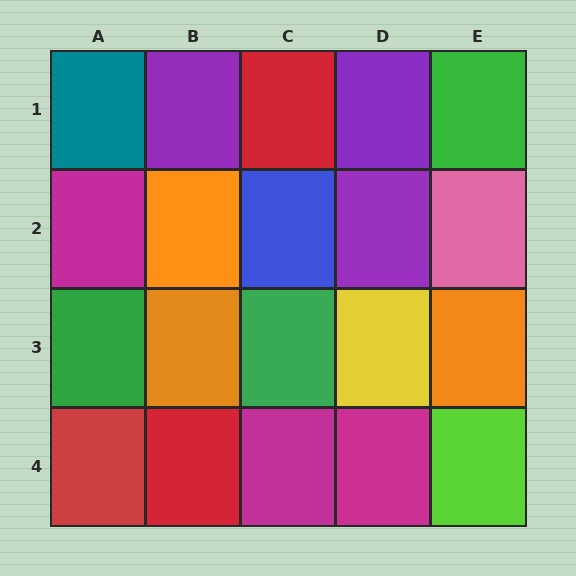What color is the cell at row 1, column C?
Red.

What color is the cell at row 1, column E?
Green.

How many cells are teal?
1 cell is teal.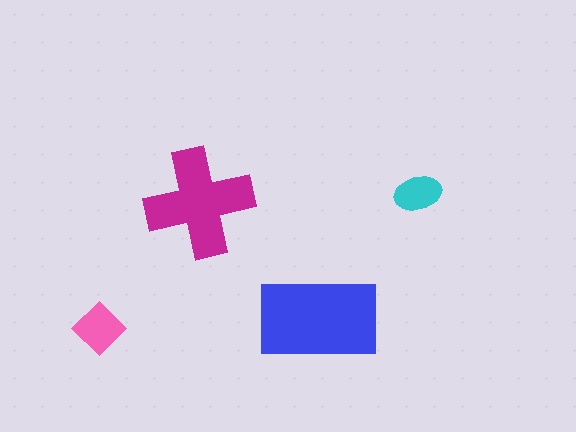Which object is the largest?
The blue rectangle.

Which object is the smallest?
The cyan ellipse.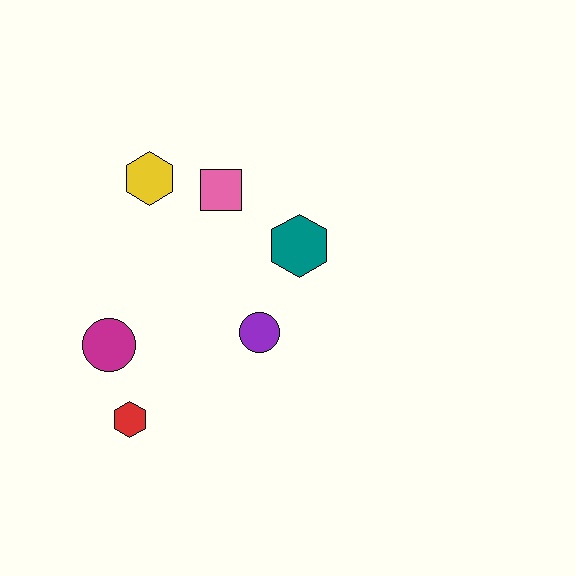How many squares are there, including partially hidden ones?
There is 1 square.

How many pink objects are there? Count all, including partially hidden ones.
There is 1 pink object.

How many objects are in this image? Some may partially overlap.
There are 6 objects.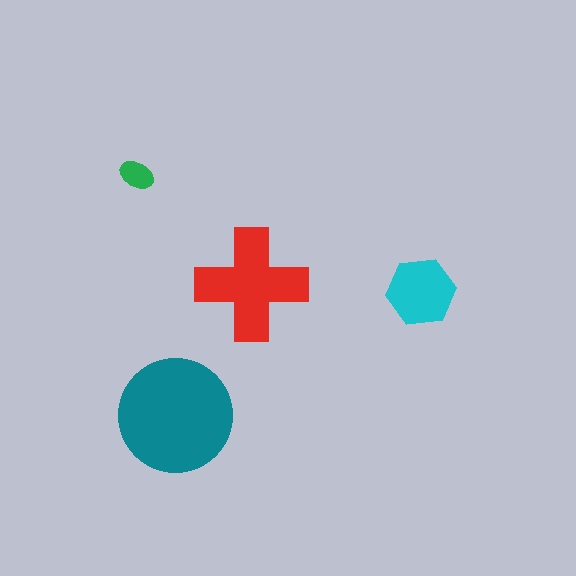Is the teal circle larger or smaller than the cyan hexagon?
Larger.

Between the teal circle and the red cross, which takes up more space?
The teal circle.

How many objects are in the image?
There are 4 objects in the image.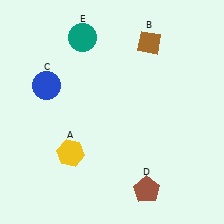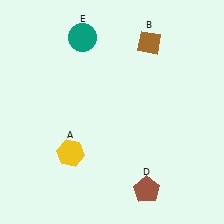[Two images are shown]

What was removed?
The blue circle (C) was removed in Image 2.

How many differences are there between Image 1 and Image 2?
There is 1 difference between the two images.